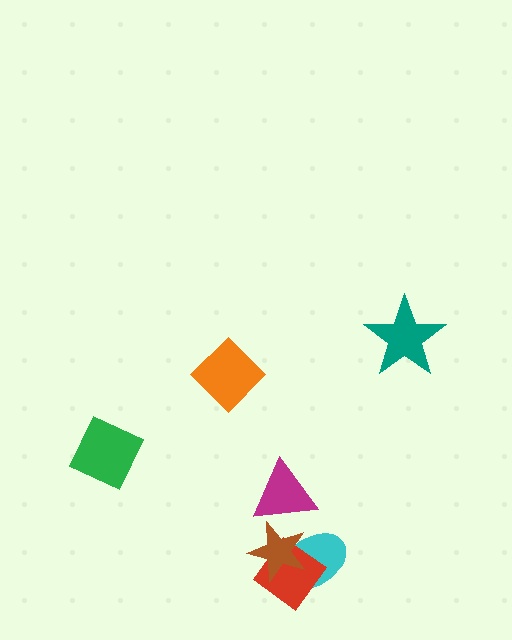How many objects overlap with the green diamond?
0 objects overlap with the green diamond.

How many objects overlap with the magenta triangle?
1 object overlaps with the magenta triangle.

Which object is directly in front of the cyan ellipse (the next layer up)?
The red diamond is directly in front of the cyan ellipse.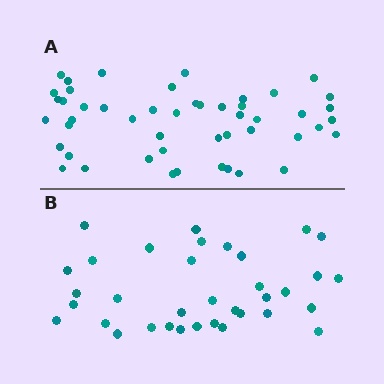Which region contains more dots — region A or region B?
Region A (the top region) has more dots.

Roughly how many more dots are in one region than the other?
Region A has approximately 15 more dots than region B.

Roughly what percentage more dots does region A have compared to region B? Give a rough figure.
About 40% more.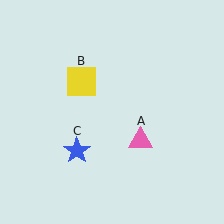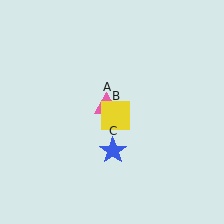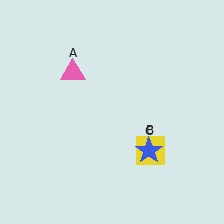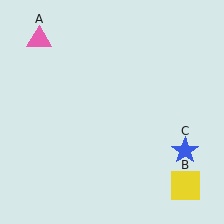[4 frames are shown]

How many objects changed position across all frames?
3 objects changed position: pink triangle (object A), yellow square (object B), blue star (object C).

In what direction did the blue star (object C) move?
The blue star (object C) moved right.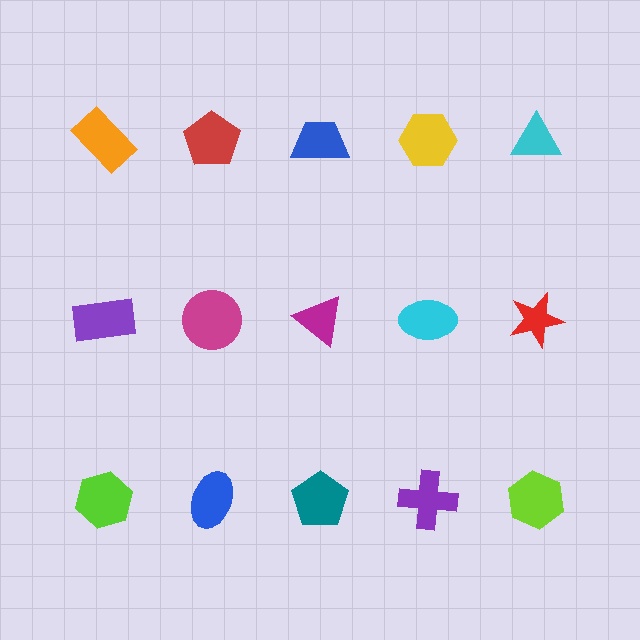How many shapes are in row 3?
5 shapes.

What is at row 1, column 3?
A blue trapezoid.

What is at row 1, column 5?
A cyan triangle.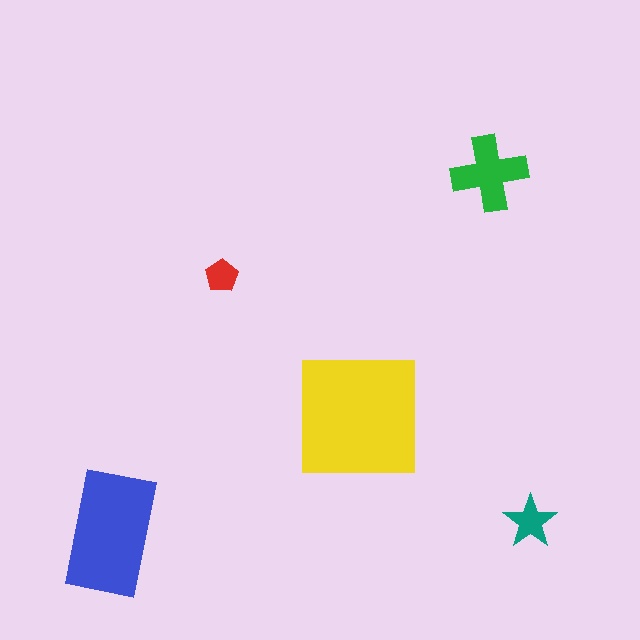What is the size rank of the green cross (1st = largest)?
3rd.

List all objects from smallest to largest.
The red pentagon, the teal star, the green cross, the blue rectangle, the yellow square.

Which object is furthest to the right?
The teal star is rightmost.